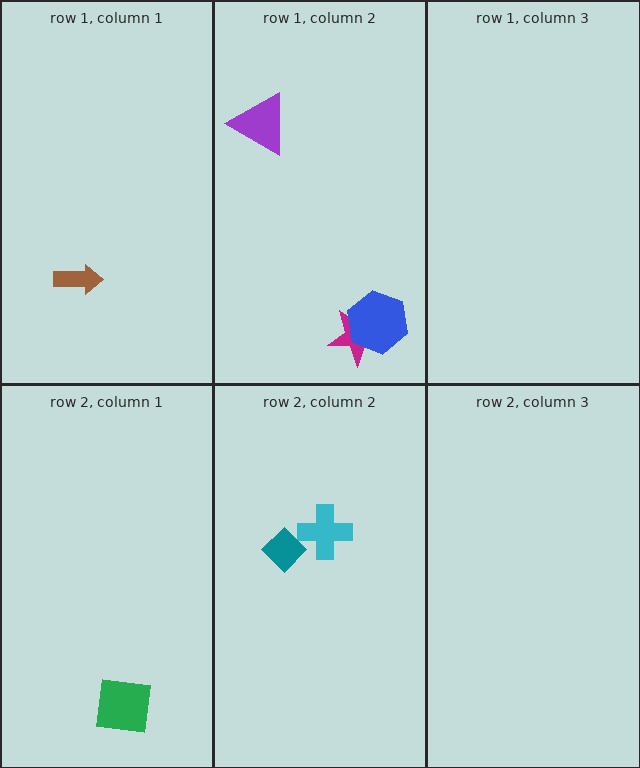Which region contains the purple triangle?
The row 1, column 2 region.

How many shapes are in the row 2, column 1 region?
1.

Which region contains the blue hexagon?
The row 1, column 2 region.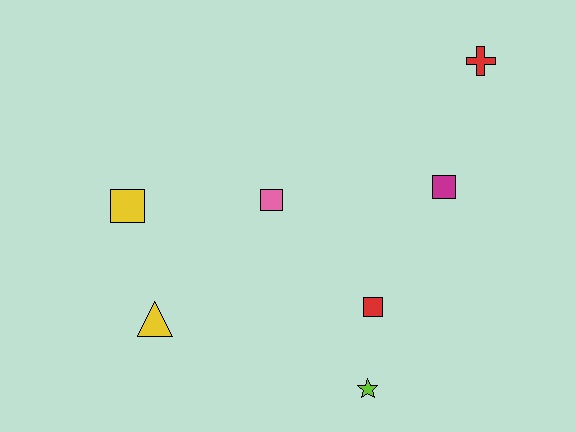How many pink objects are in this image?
There is 1 pink object.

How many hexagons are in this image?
There are no hexagons.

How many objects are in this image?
There are 7 objects.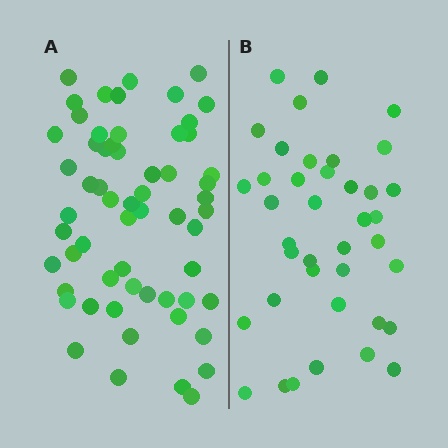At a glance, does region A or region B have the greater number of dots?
Region A (the left region) has more dots.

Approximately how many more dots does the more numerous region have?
Region A has approximately 20 more dots than region B.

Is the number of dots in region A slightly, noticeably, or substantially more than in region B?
Region A has substantially more. The ratio is roughly 1.5 to 1.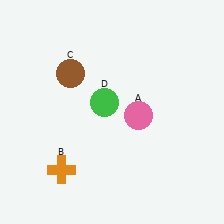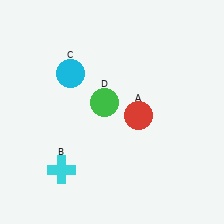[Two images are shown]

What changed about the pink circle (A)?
In Image 1, A is pink. In Image 2, it changed to red.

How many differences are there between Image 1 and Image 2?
There are 3 differences between the two images.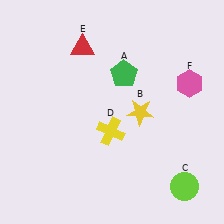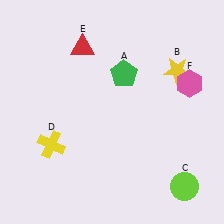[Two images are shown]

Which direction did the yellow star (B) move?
The yellow star (B) moved up.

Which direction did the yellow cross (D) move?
The yellow cross (D) moved left.